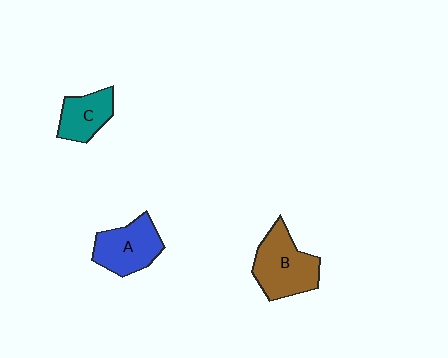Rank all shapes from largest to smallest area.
From largest to smallest: B (brown), A (blue), C (teal).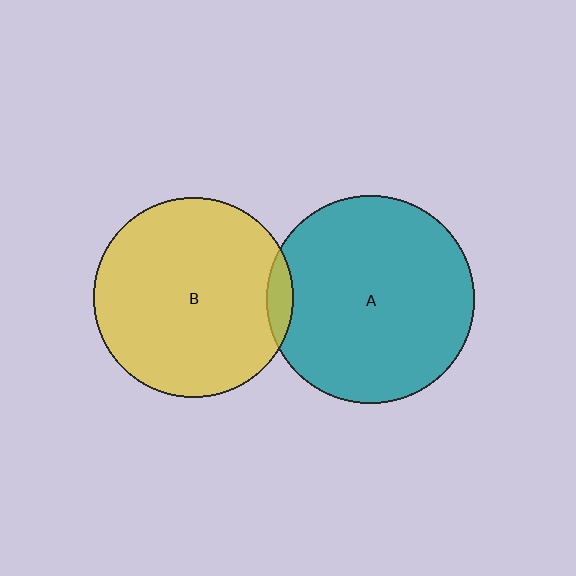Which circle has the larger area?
Circle A (teal).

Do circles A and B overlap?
Yes.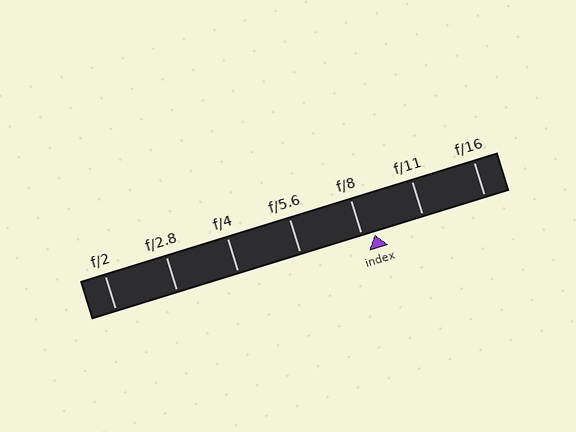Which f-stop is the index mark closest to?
The index mark is closest to f/8.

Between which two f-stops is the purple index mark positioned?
The index mark is between f/8 and f/11.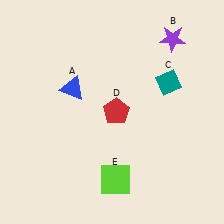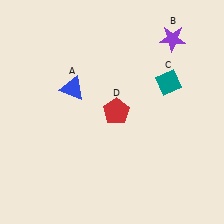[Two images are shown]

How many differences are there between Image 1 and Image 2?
There is 1 difference between the two images.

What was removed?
The lime square (E) was removed in Image 2.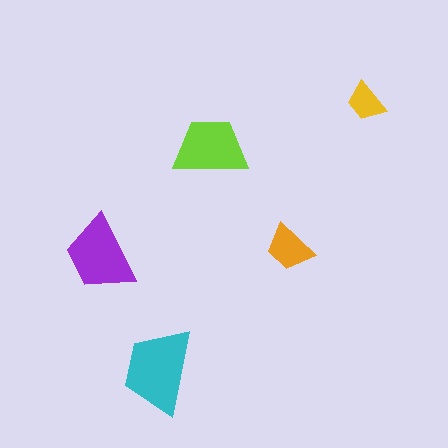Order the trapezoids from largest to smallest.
the cyan one, the purple one, the lime one, the orange one, the yellow one.